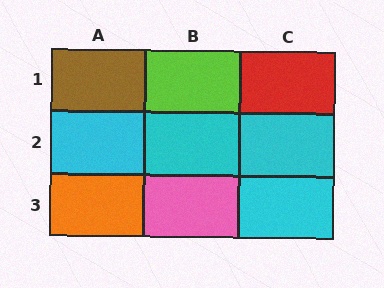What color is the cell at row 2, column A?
Cyan.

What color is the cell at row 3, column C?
Cyan.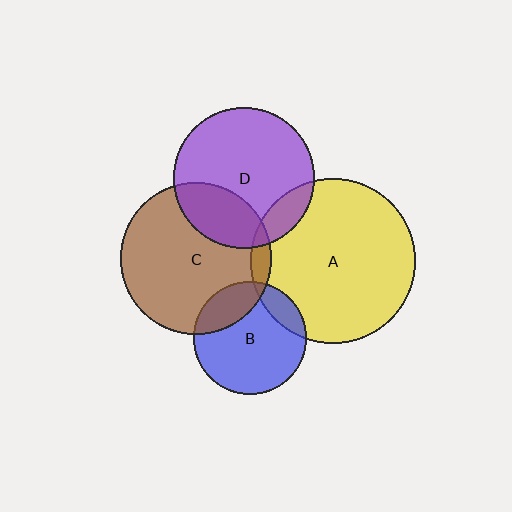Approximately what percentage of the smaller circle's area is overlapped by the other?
Approximately 15%.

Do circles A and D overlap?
Yes.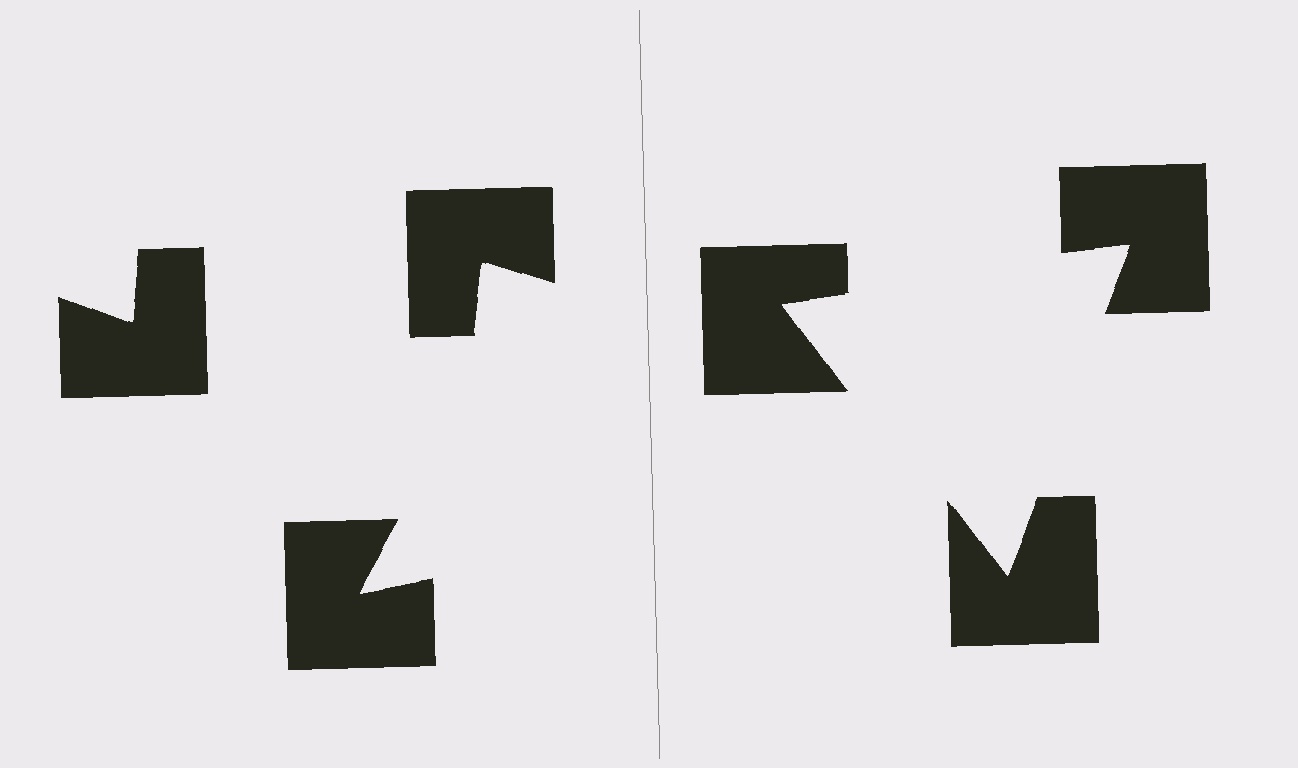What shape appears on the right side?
An illusory triangle.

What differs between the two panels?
The notched squares are positioned identically on both sides; only the wedge orientations differ. On the right they align to a triangle; on the left they are misaligned.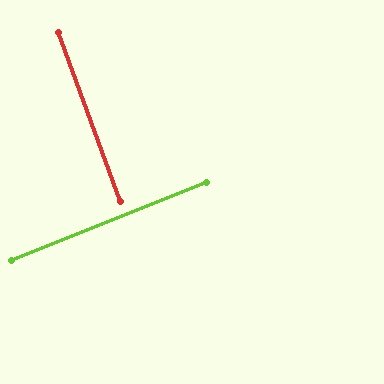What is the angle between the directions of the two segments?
Approximately 89 degrees.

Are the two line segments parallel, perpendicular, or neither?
Perpendicular — they meet at approximately 89°.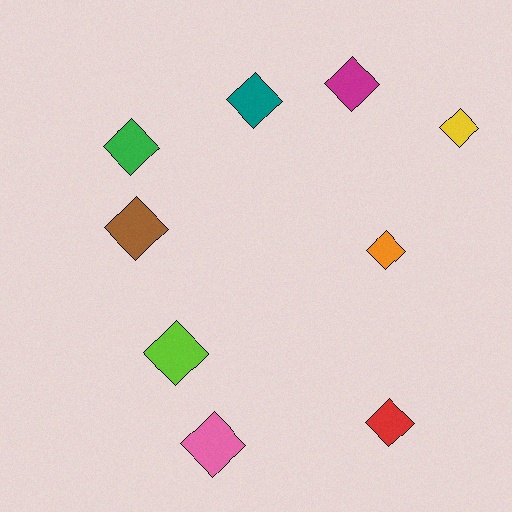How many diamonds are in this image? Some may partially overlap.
There are 9 diamonds.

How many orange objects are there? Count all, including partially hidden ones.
There is 1 orange object.